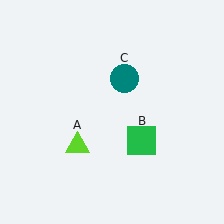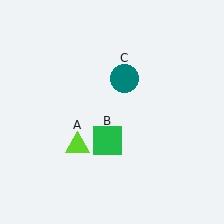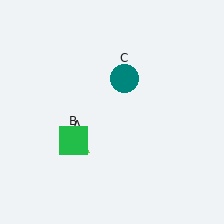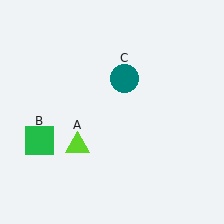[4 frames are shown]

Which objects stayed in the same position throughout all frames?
Lime triangle (object A) and teal circle (object C) remained stationary.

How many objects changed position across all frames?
1 object changed position: green square (object B).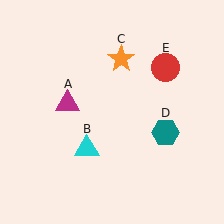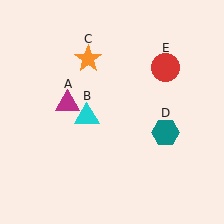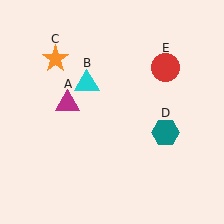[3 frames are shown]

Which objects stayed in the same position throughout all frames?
Magenta triangle (object A) and teal hexagon (object D) and red circle (object E) remained stationary.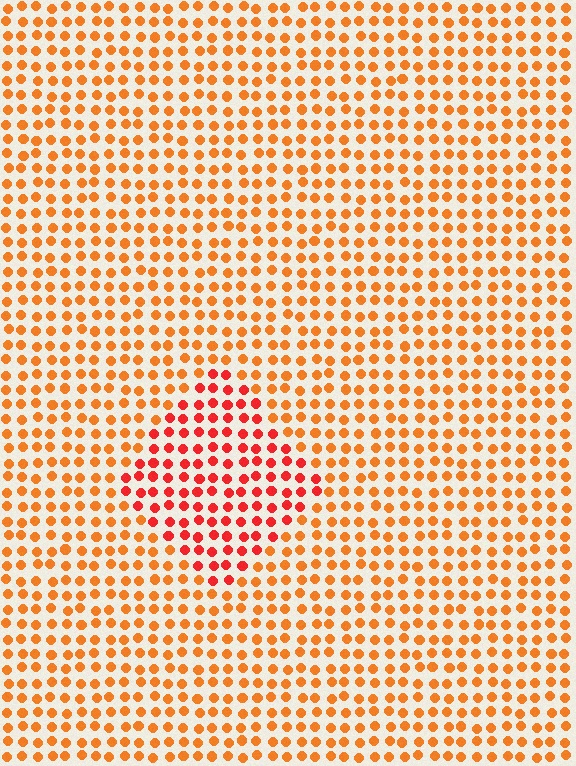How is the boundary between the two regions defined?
The boundary is defined purely by a slight shift in hue (about 28 degrees). Spacing, size, and orientation are identical on both sides.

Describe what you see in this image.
The image is filled with small orange elements in a uniform arrangement. A diamond-shaped region is visible where the elements are tinted to a slightly different hue, forming a subtle color boundary.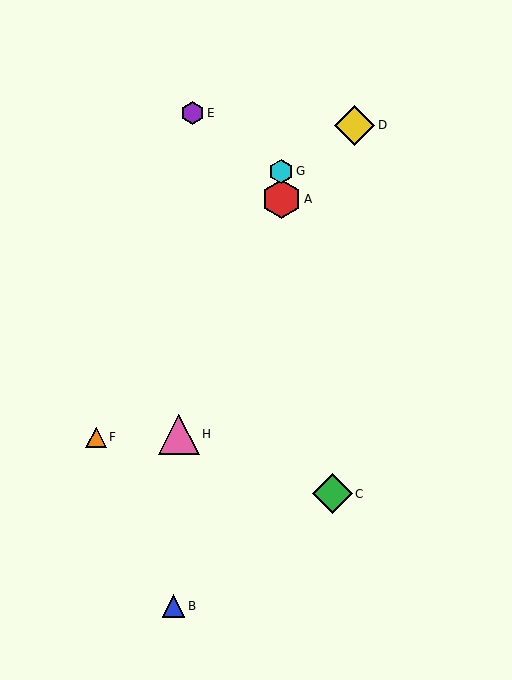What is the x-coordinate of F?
Object F is at x≈96.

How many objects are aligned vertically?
2 objects (A, G) are aligned vertically.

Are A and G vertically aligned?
Yes, both are at x≈281.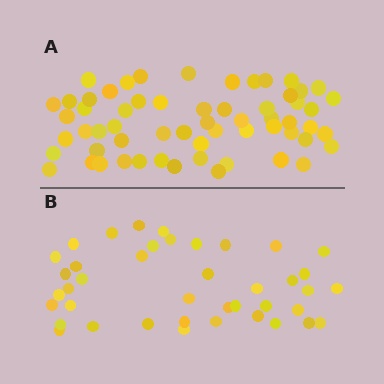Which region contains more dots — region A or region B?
Region A (the top region) has more dots.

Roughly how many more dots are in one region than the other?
Region A has approximately 20 more dots than region B.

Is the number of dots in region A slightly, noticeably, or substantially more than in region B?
Region A has substantially more. The ratio is roughly 1.5 to 1.